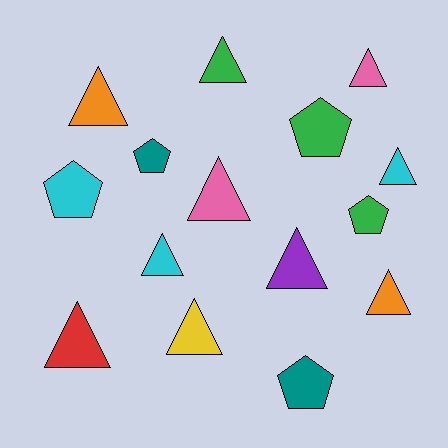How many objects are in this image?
There are 15 objects.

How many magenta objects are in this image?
There are no magenta objects.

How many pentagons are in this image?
There are 5 pentagons.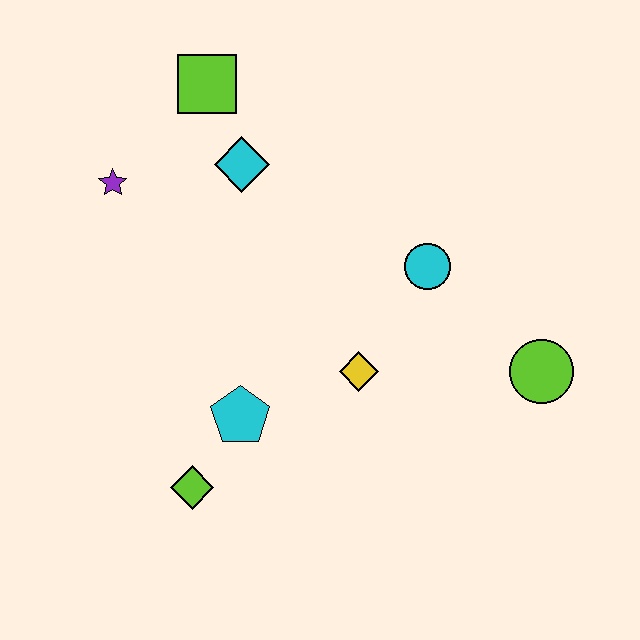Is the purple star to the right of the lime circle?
No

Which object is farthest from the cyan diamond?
The lime circle is farthest from the cyan diamond.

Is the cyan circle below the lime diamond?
No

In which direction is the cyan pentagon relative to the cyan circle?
The cyan pentagon is to the left of the cyan circle.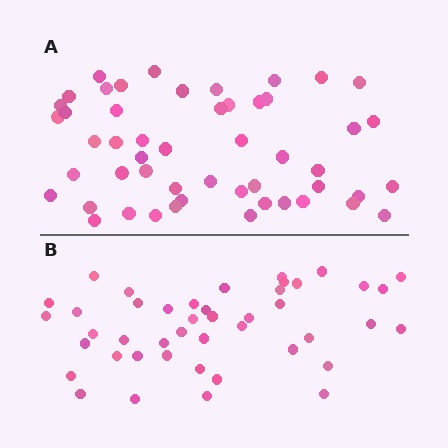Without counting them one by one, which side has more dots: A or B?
Region A (the top region) has more dots.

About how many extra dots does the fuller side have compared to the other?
Region A has roughly 8 or so more dots than region B.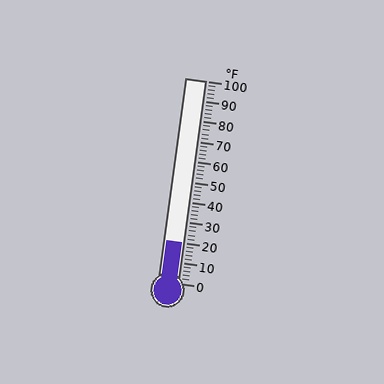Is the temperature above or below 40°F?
The temperature is below 40°F.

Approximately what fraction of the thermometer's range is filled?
The thermometer is filled to approximately 20% of its range.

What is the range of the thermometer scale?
The thermometer scale ranges from 0°F to 100°F.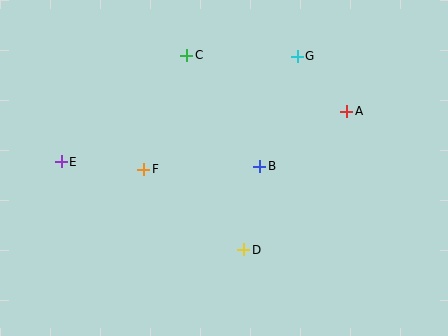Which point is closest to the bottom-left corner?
Point E is closest to the bottom-left corner.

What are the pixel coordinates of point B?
Point B is at (260, 166).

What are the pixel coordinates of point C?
Point C is at (187, 55).